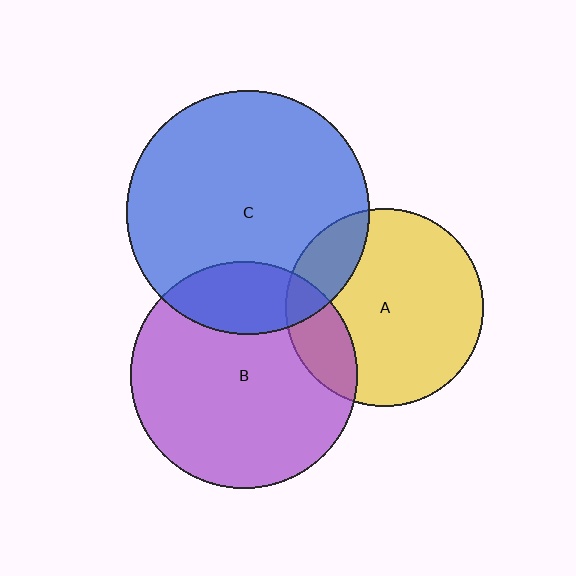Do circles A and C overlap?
Yes.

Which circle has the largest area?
Circle C (blue).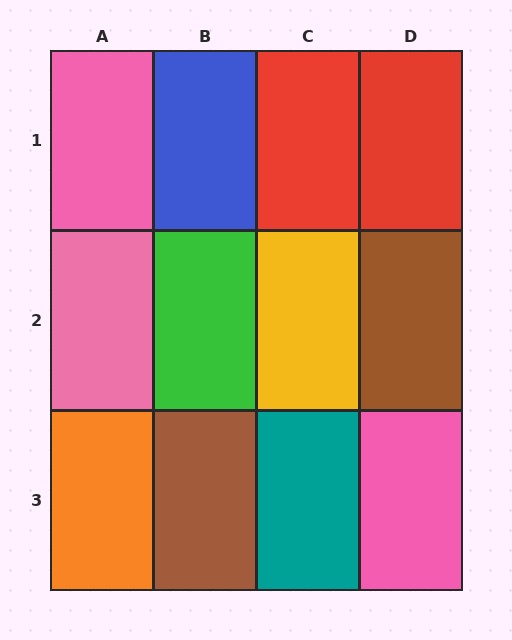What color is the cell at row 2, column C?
Yellow.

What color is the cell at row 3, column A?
Orange.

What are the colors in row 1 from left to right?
Pink, blue, red, red.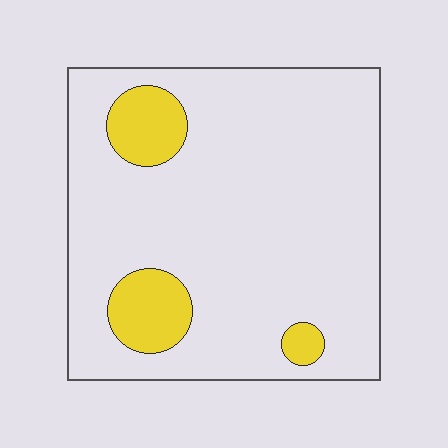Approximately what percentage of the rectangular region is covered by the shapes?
Approximately 15%.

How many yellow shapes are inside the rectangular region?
3.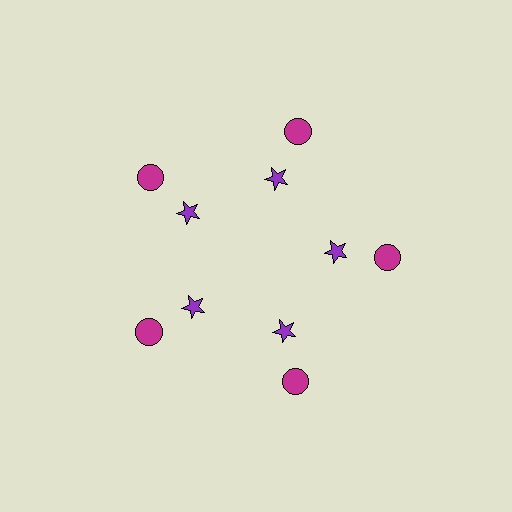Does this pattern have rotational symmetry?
Yes, this pattern has 5-fold rotational symmetry. It looks the same after rotating 72 degrees around the center.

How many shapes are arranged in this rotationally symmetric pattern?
There are 10 shapes, arranged in 5 groups of 2.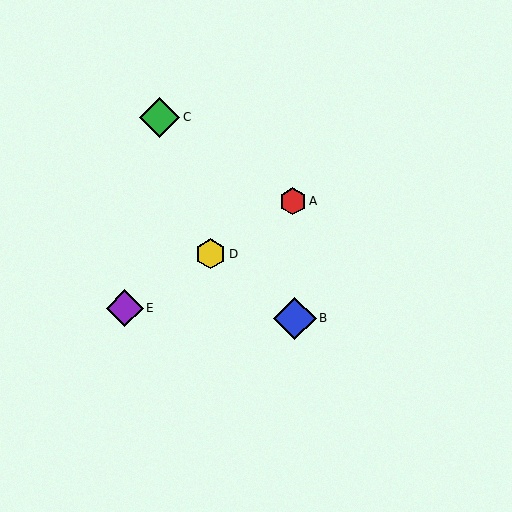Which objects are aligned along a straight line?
Objects A, D, E are aligned along a straight line.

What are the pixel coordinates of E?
Object E is at (125, 308).